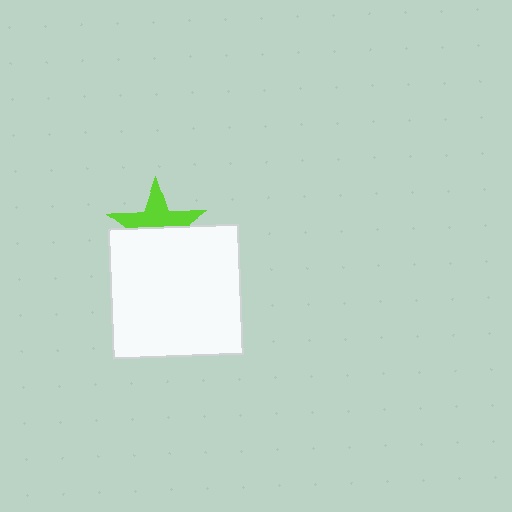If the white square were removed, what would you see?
You would see the complete lime star.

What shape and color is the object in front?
The object in front is a white square.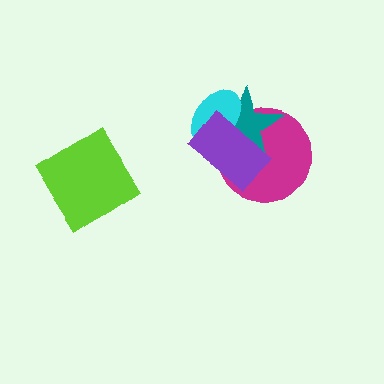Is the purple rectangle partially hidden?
No, no other shape covers it.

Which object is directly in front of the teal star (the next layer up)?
The cyan ellipse is directly in front of the teal star.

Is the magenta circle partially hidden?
Yes, it is partially covered by another shape.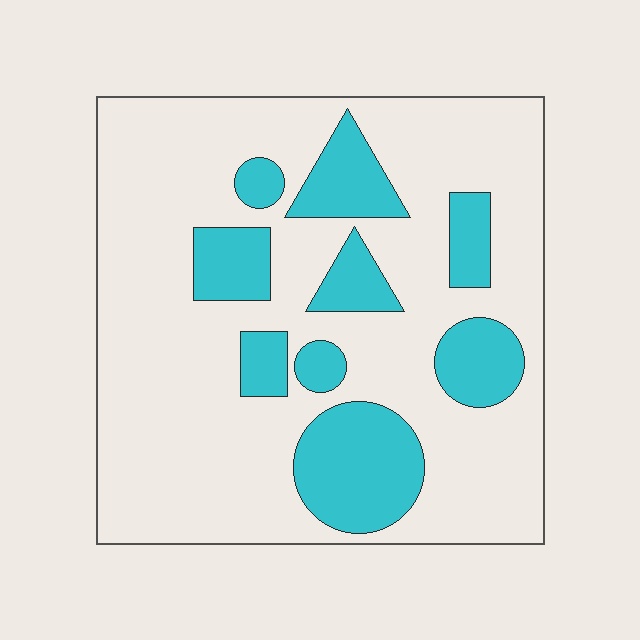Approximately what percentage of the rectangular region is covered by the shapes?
Approximately 25%.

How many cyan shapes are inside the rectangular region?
9.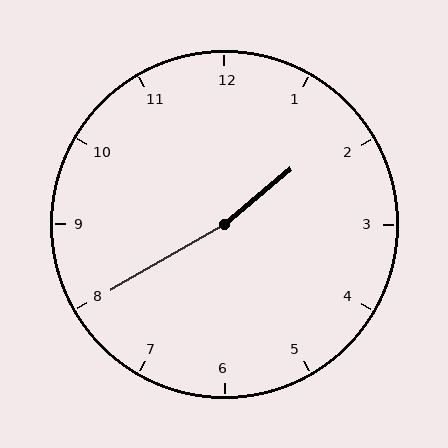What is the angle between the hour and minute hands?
Approximately 170 degrees.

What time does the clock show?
1:40.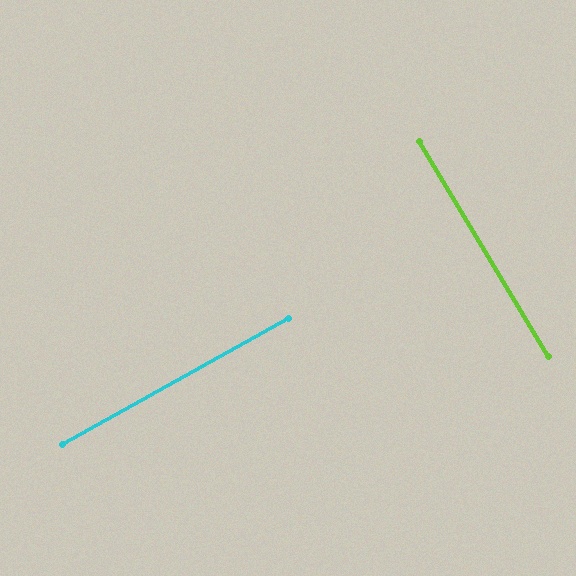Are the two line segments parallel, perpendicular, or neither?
Perpendicular — they meet at approximately 88°.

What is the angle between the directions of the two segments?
Approximately 88 degrees.